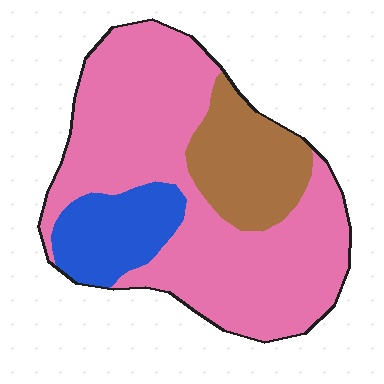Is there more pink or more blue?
Pink.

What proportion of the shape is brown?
Brown covers roughly 20% of the shape.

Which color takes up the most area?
Pink, at roughly 65%.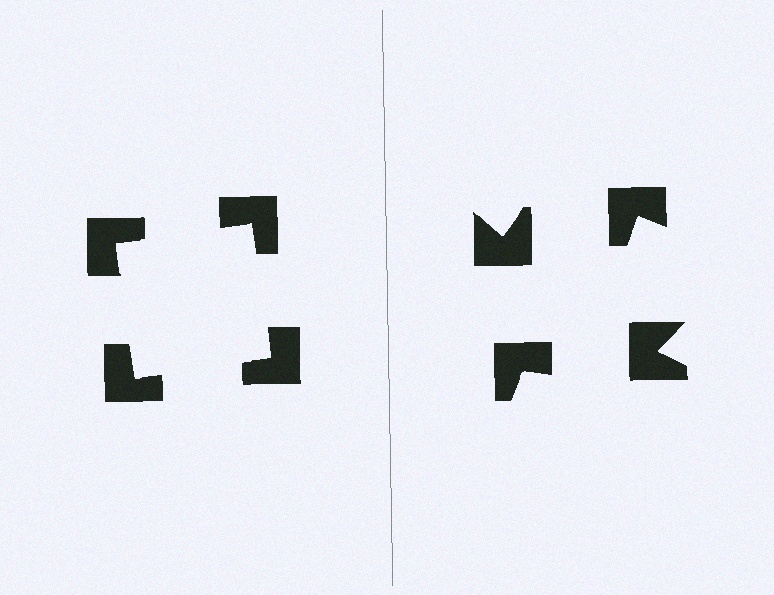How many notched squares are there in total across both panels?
8 — 4 on each side.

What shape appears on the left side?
An illusory square.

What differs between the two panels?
The notched squares are positioned identically on both sides; only the wedge orientations differ. On the left they align to a square; on the right they are misaligned.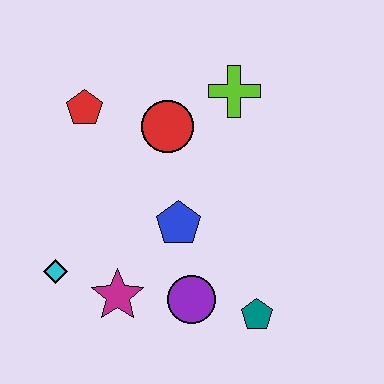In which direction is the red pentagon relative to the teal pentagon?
The red pentagon is above the teal pentagon.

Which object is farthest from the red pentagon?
The teal pentagon is farthest from the red pentagon.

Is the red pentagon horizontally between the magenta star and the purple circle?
No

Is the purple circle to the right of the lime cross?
No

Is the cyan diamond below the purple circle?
No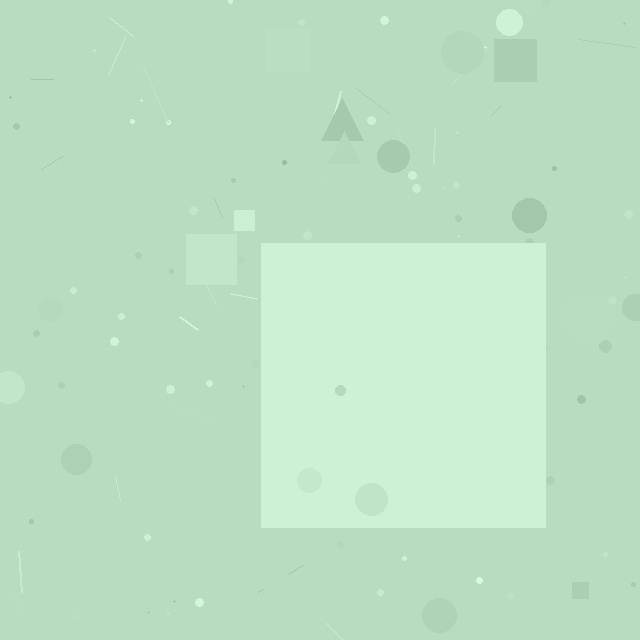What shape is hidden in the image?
A square is hidden in the image.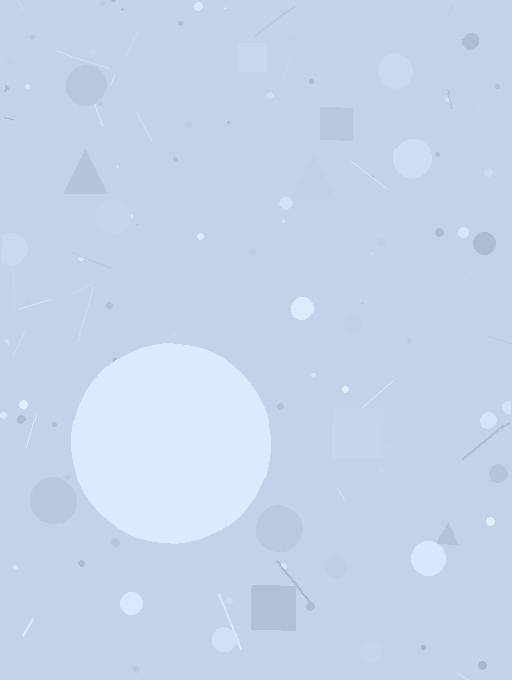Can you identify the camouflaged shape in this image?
The camouflaged shape is a circle.